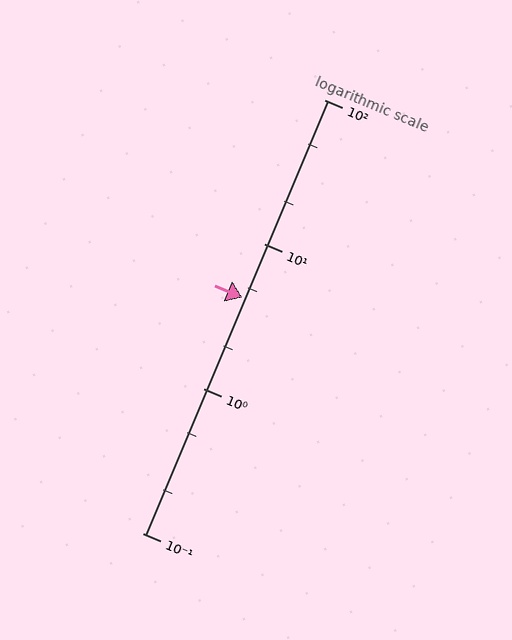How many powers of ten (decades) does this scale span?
The scale spans 3 decades, from 0.1 to 100.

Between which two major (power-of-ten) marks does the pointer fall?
The pointer is between 1 and 10.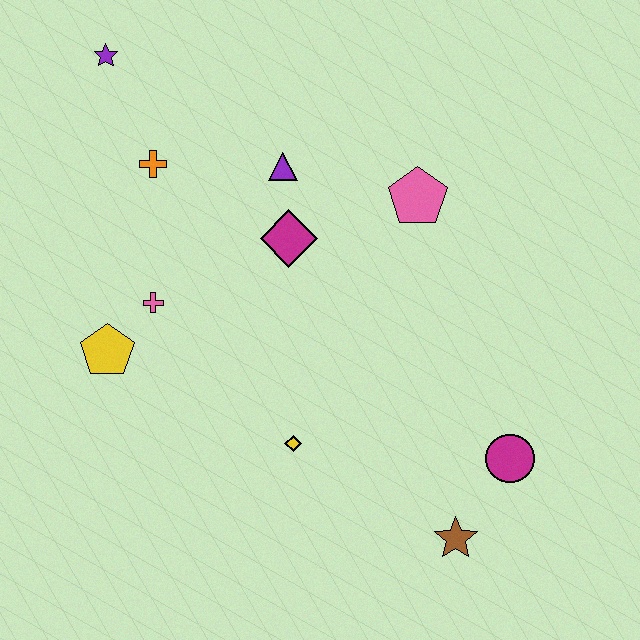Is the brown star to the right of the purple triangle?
Yes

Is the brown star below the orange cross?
Yes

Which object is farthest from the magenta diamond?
The brown star is farthest from the magenta diamond.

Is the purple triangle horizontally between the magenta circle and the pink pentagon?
No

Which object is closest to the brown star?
The magenta circle is closest to the brown star.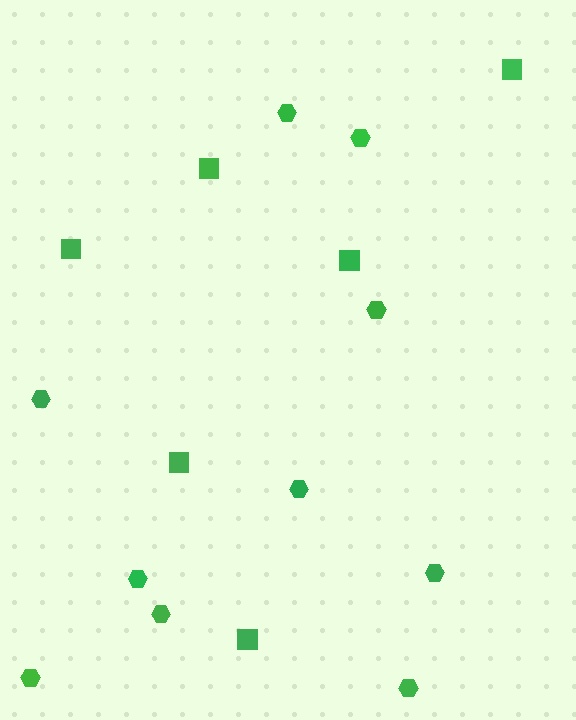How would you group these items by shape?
There are 2 groups: one group of hexagons (10) and one group of squares (6).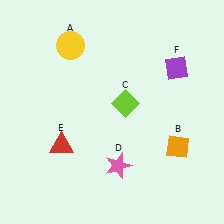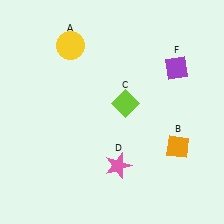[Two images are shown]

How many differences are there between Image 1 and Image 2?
There is 1 difference between the two images.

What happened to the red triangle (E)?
The red triangle (E) was removed in Image 2. It was in the bottom-left area of Image 1.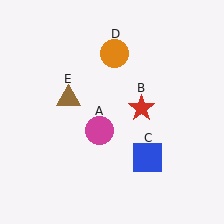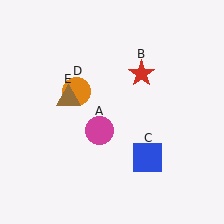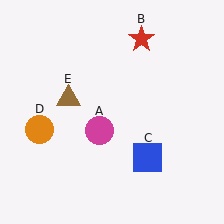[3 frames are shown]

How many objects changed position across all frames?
2 objects changed position: red star (object B), orange circle (object D).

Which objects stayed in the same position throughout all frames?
Magenta circle (object A) and blue square (object C) and brown triangle (object E) remained stationary.